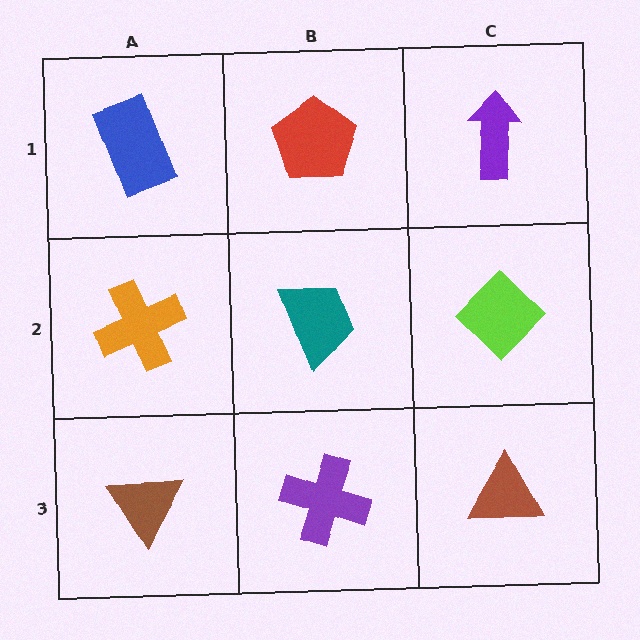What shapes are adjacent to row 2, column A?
A blue rectangle (row 1, column A), a brown triangle (row 3, column A), a teal trapezoid (row 2, column B).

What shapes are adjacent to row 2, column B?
A red pentagon (row 1, column B), a purple cross (row 3, column B), an orange cross (row 2, column A), a lime diamond (row 2, column C).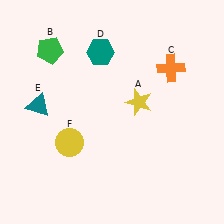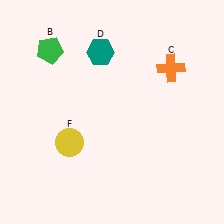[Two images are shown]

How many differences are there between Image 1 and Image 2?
There are 2 differences between the two images.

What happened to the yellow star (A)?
The yellow star (A) was removed in Image 2. It was in the top-right area of Image 1.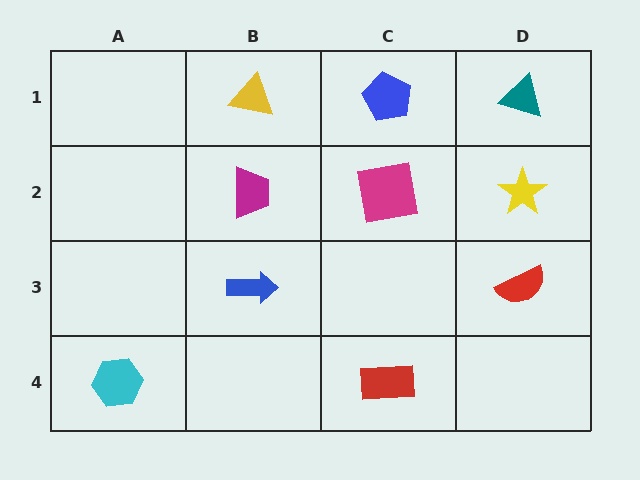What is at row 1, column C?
A blue pentagon.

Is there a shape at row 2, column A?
No, that cell is empty.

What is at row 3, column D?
A red semicircle.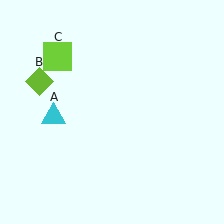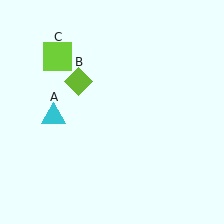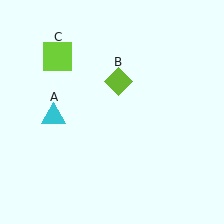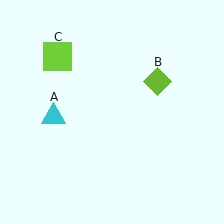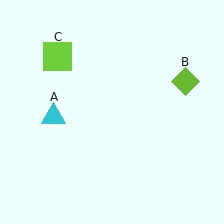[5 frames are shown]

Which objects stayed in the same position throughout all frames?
Cyan triangle (object A) and lime square (object C) remained stationary.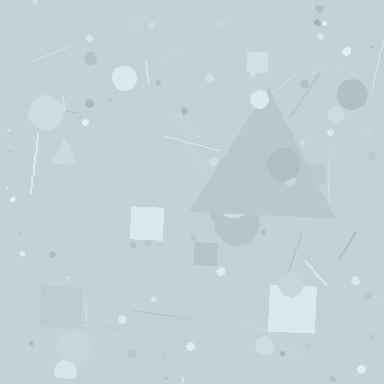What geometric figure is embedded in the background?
A triangle is embedded in the background.